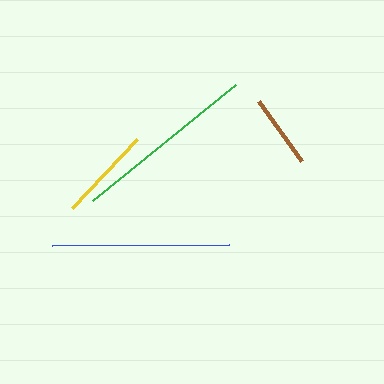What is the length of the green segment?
The green segment is approximately 185 pixels long.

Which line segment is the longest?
The green line is the longest at approximately 185 pixels.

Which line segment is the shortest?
The brown line is the shortest at approximately 73 pixels.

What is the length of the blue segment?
The blue segment is approximately 177 pixels long.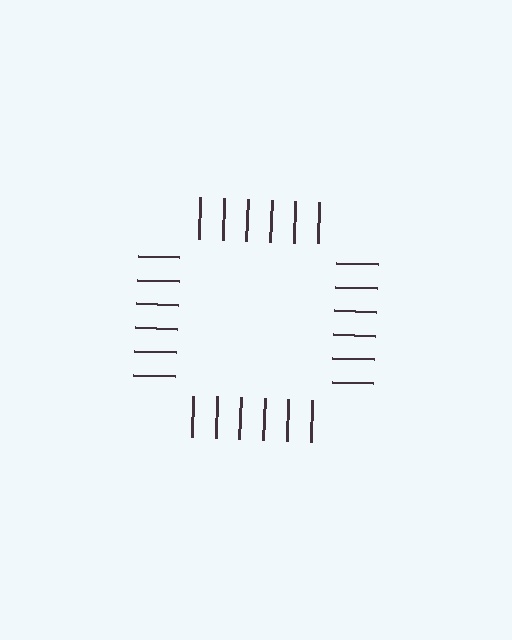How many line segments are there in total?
24 — 6 along each of the 4 edges.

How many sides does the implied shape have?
4 sides — the line-ends trace a square.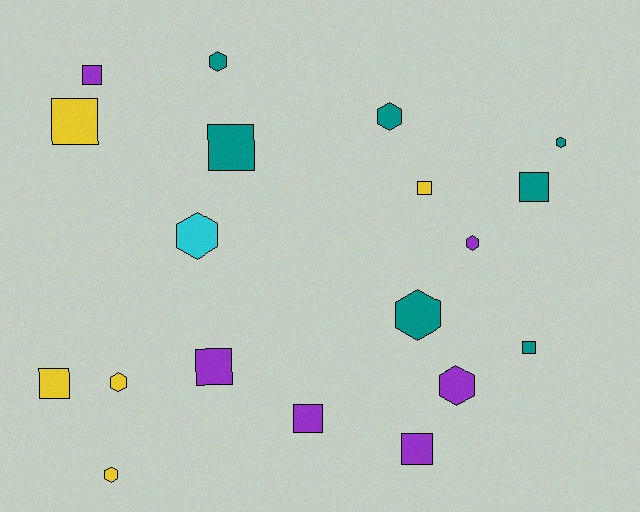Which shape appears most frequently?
Square, with 10 objects.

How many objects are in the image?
There are 19 objects.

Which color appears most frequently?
Teal, with 7 objects.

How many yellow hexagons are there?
There are 2 yellow hexagons.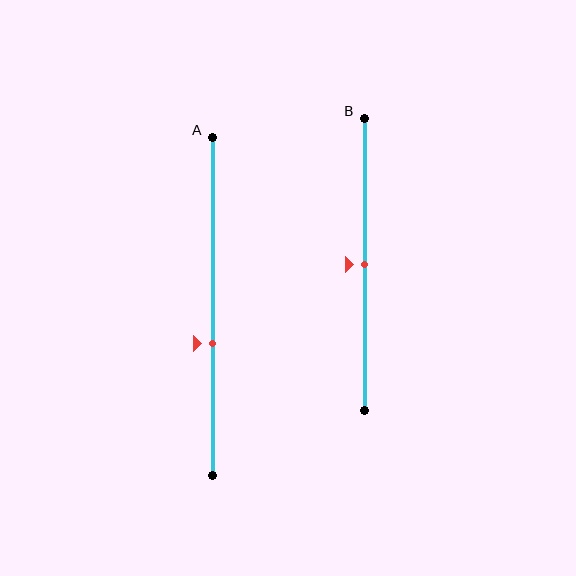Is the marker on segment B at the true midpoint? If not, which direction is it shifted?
Yes, the marker on segment B is at the true midpoint.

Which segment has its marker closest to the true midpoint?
Segment B has its marker closest to the true midpoint.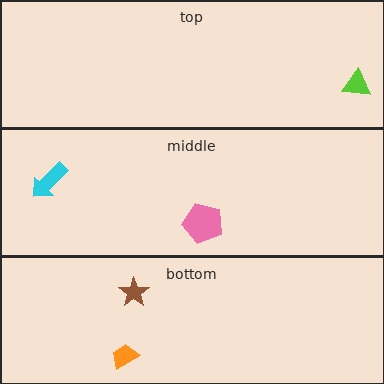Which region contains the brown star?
The bottom region.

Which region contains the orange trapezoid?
The bottom region.